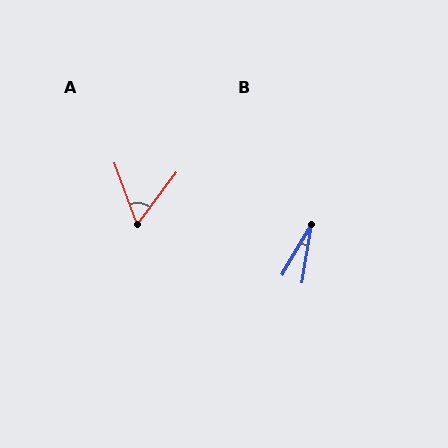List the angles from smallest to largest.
B (21°), A (57°).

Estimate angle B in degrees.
Approximately 21 degrees.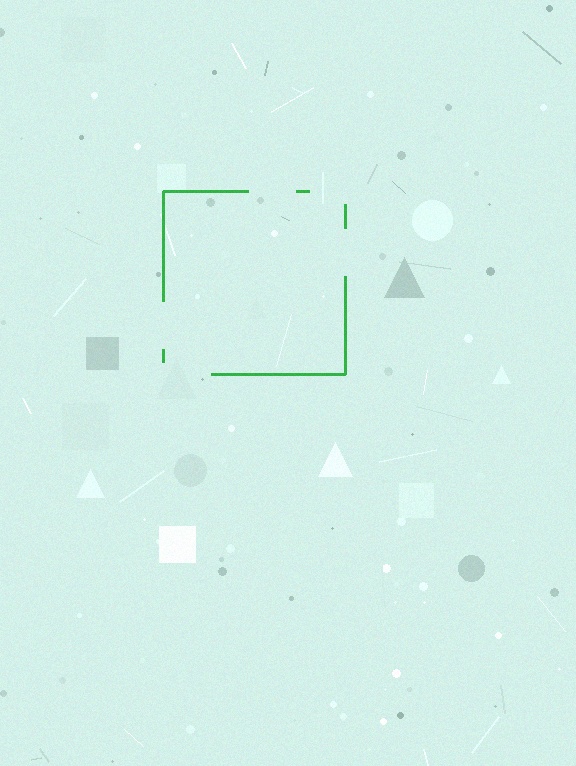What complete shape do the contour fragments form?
The contour fragments form a square.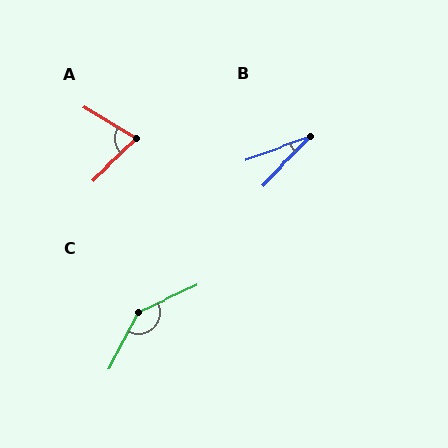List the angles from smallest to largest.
B (26°), A (74°), C (142°).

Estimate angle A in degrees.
Approximately 74 degrees.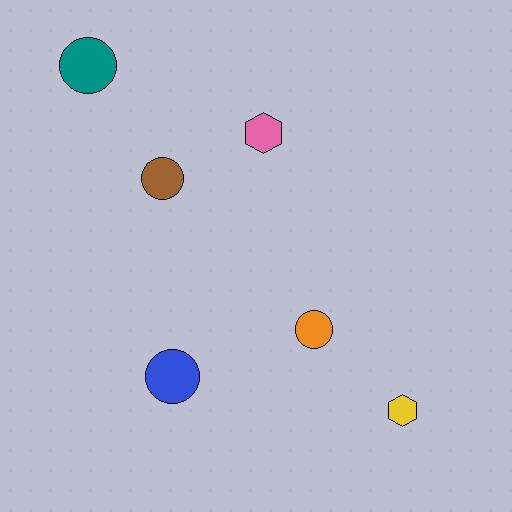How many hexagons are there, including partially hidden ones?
There are 2 hexagons.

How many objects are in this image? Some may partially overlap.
There are 6 objects.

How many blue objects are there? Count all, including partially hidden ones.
There is 1 blue object.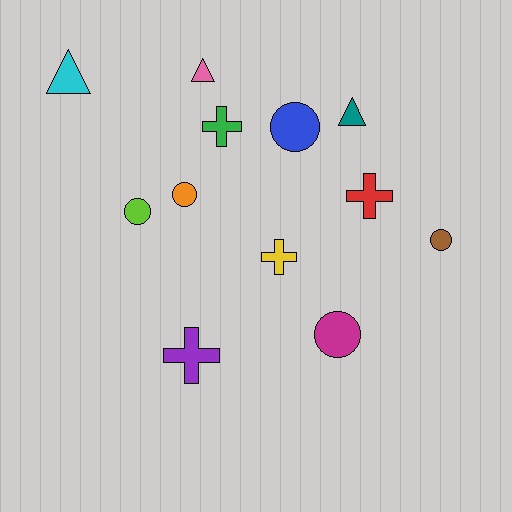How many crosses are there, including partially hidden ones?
There are 4 crosses.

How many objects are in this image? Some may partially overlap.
There are 12 objects.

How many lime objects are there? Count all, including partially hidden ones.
There is 1 lime object.